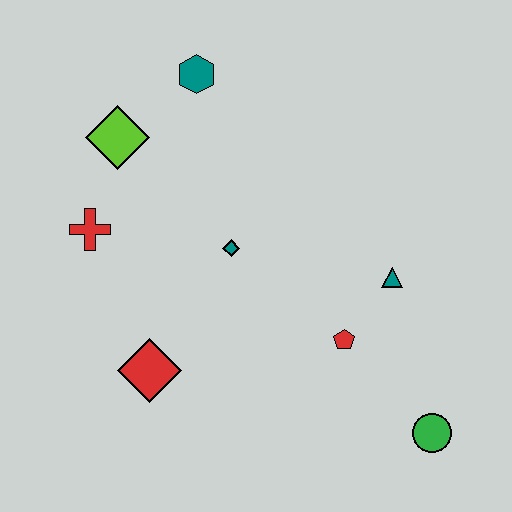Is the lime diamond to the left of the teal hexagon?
Yes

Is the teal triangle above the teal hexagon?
No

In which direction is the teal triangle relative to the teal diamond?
The teal triangle is to the right of the teal diamond.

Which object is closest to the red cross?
The lime diamond is closest to the red cross.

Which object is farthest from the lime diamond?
The green circle is farthest from the lime diamond.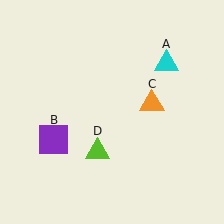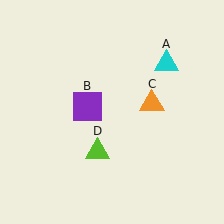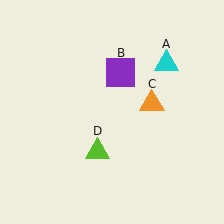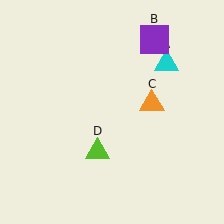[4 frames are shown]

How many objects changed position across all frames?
1 object changed position: purple square (object B).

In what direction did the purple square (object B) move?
The purple square (object B) moved up and to the right.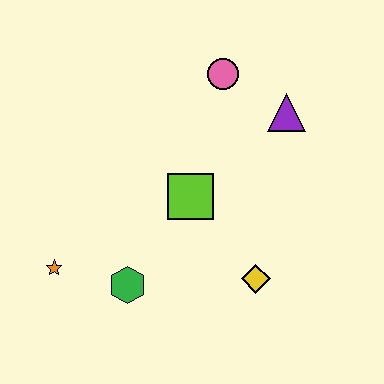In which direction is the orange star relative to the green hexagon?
The orange star is to the left of the green hexagon.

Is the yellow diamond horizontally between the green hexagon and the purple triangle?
Yes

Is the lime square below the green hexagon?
No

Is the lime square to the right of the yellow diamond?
No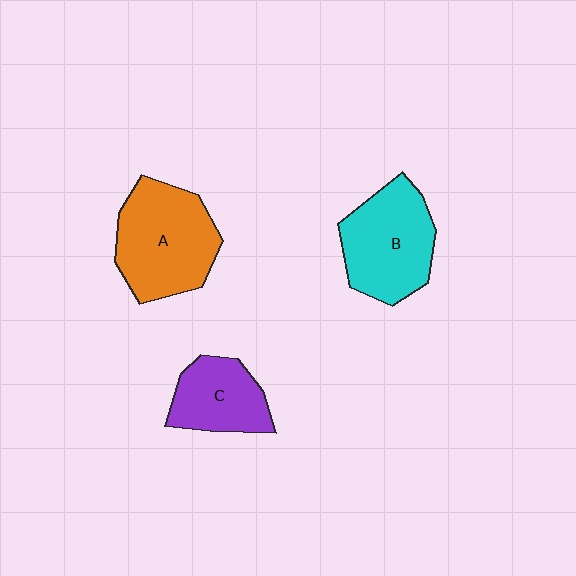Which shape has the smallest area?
Shape C (purple).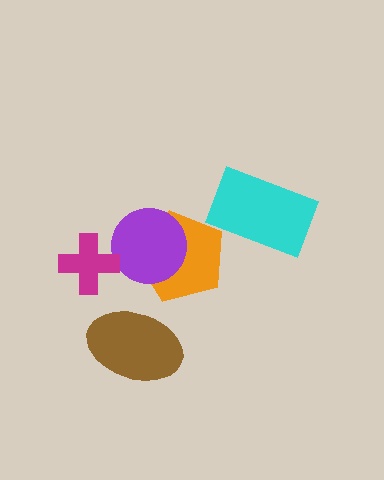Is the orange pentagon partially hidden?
Yes, it is partially covered by another shape.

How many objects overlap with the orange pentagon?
1 object overlaps with the orange pentagon.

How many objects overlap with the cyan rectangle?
0 objects overlap with the cyan rectangle.